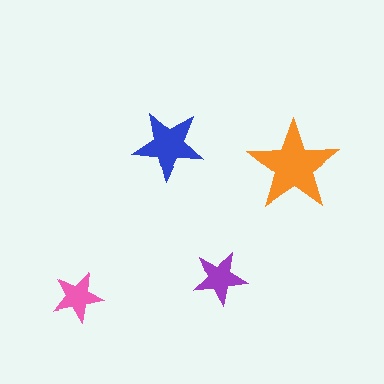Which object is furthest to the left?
The pink star is leftmost.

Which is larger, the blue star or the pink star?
The blue one.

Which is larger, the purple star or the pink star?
The purple one.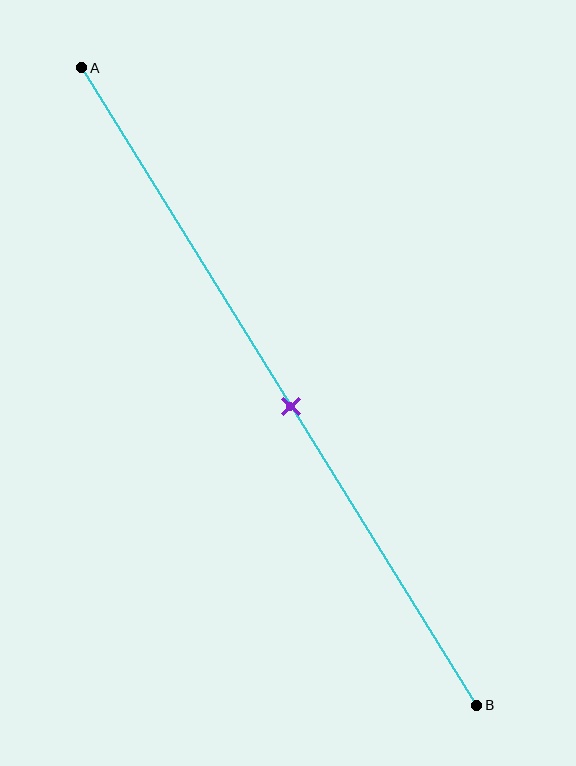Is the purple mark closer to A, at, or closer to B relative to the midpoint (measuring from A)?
The purple mark is closer to point B than the midpoint of segment AB.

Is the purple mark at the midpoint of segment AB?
No, the mark is at about 55% from A, not at the 50% midpoint.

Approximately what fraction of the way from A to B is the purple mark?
The purple mark is approximately 55% of the way from A to B.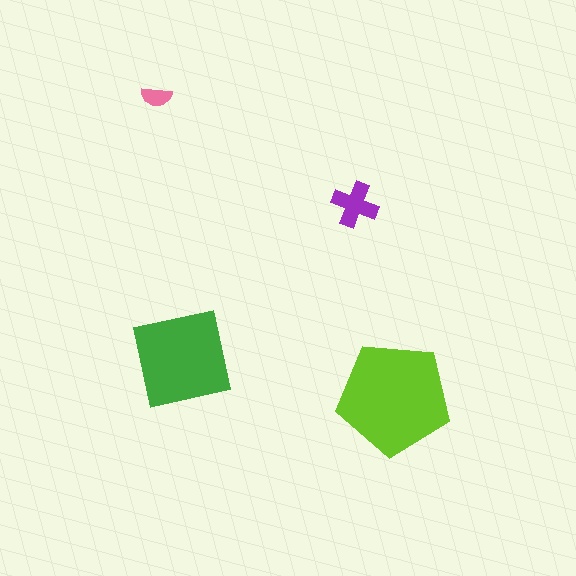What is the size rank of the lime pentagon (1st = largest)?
1st.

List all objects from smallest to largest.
The pink semicircle, the purple cross, the green square, the lime pentagon.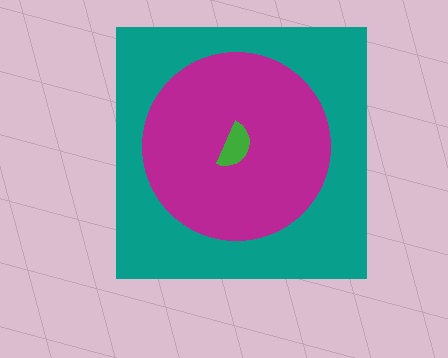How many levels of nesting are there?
3.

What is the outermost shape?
The teal square.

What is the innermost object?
The green semicircle.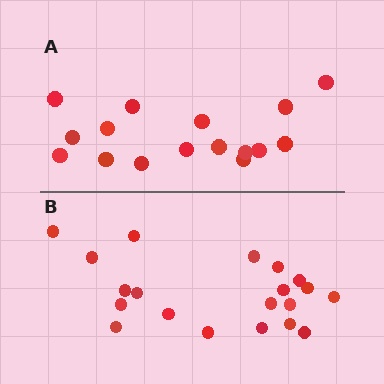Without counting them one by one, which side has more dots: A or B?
Region B (the bottom region) has more dots.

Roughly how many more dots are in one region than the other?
Region B has about 4 more dots than region A.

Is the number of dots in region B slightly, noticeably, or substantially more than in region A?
Region B has noticeably more, but not dramatically so. The ratio is roughly 1.2 to 1.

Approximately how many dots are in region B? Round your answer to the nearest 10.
About 20 dots.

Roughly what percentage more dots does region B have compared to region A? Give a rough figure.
About 25% more.